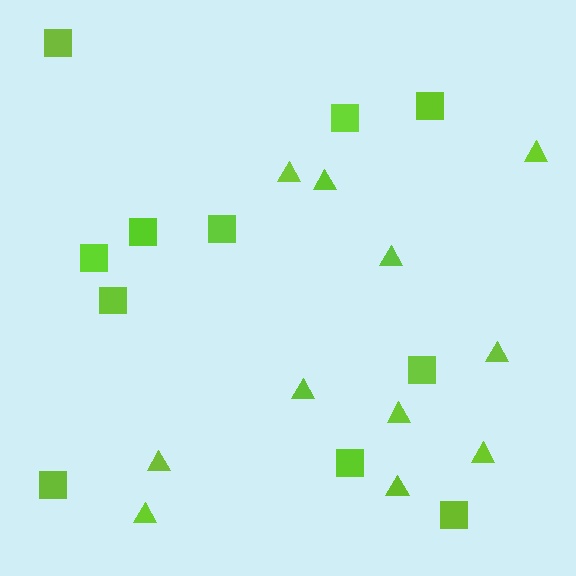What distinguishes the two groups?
There are 2 groups: one group of squares (11) and one group of triangles (11).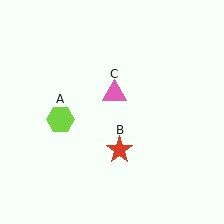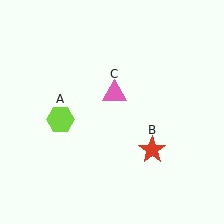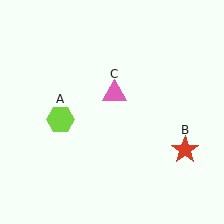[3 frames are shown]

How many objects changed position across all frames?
1 object changed position: red star (object B).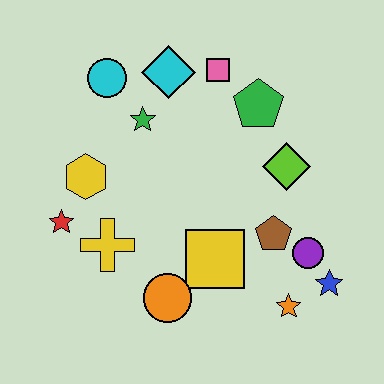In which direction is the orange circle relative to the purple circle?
The orange circle is to the left of the purple circle.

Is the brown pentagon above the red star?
No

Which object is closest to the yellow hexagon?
The red star is closest to the yellow hexagon.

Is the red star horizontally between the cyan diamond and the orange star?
No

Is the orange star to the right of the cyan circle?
Yes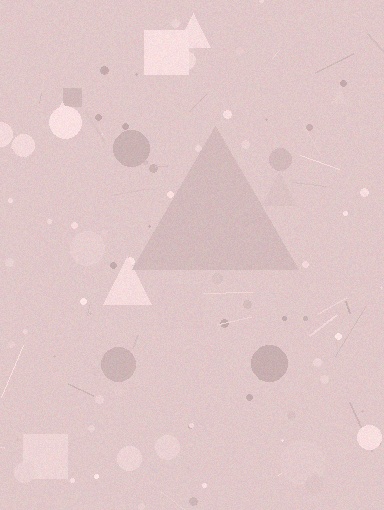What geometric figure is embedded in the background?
A triangle is embedded in the background.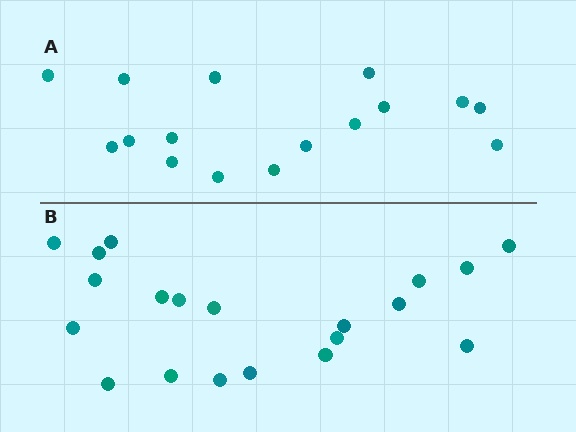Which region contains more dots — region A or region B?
Region B (the bottom region) has more dots.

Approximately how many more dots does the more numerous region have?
Region B has about 4 more dots than region A.